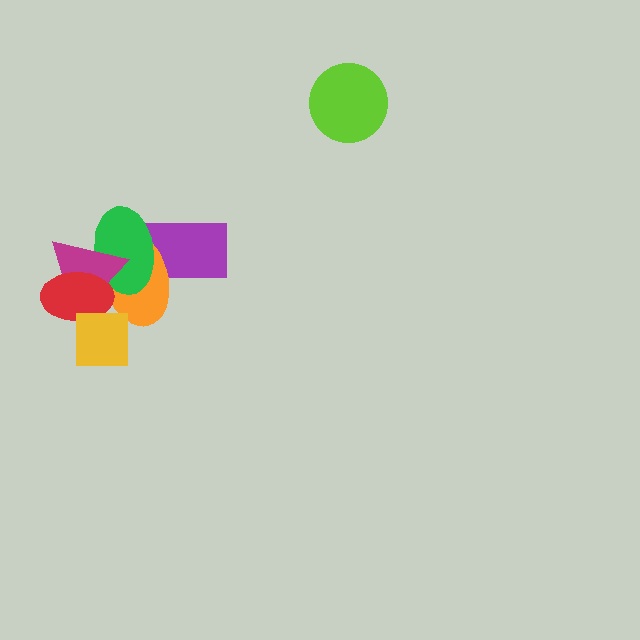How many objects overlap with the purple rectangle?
2 objects overlap with the purple rectangle.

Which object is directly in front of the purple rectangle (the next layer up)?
The orange ellipse is directly in front of the purple rectangle.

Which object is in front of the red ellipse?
The yellow square is in front of the red ellipse.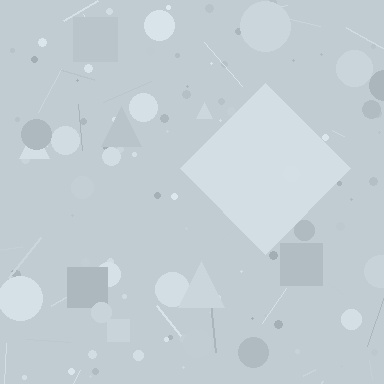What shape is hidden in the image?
A diamond is hidden in the image.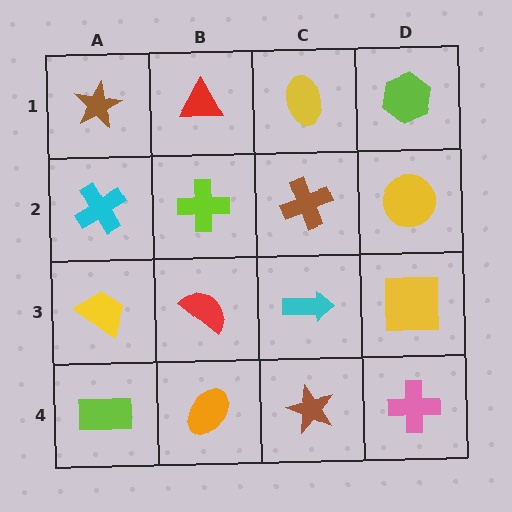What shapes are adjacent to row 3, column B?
A lime cross (row 2, column B), an orange ellipse (row 4, column B), a yellow trapezoid (row 3, column A), a cyan arrow (row 3, column C).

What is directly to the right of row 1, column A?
A red triangle.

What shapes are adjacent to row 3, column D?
A yellow circle (row 2, column D), a pink cross (row 4, column D), a cyan arrow (row 3, column C).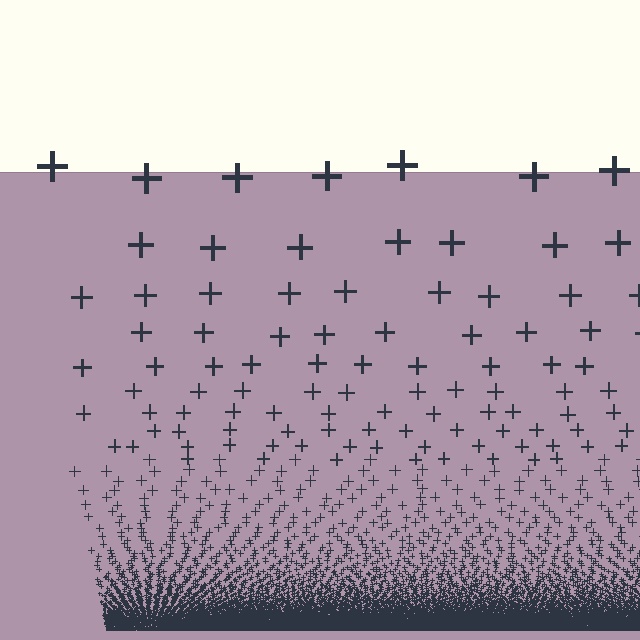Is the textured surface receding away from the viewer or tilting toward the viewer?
The surface appears to tilt toward the viewer. Texture elements get larger and sparser toward the top.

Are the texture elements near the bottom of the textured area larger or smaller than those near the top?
Smaller. The gradient is inverted — elements near the bottom are smaller and denser.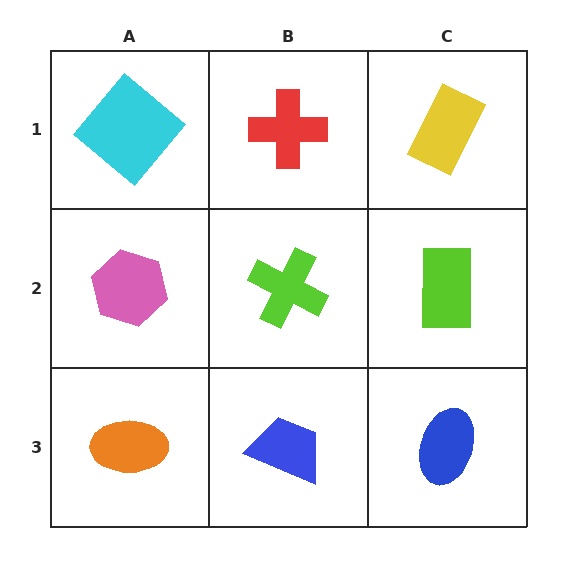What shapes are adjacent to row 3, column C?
A lime rectangle (row 2, column C), a blue trapezoid (row 3, column B).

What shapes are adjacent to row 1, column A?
A pink hexagon (row 2, column A), a red cross (row 1, column B).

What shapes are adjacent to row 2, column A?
A cyan diamond (row 1, column A), an orange ellipse (row 3, column A), a lime cross (row 2, column B).